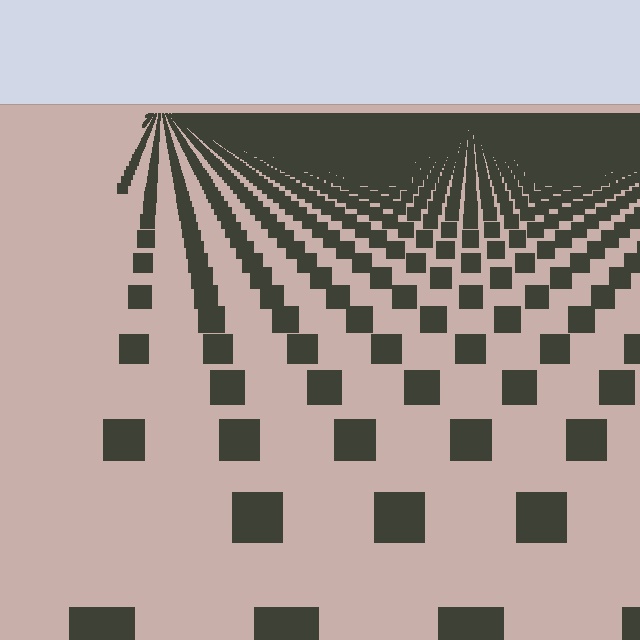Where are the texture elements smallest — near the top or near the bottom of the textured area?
Near the top.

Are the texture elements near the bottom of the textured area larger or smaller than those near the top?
Larger. Near the bottom, elements are closer to the viewer and appear at a bigger on-screen size.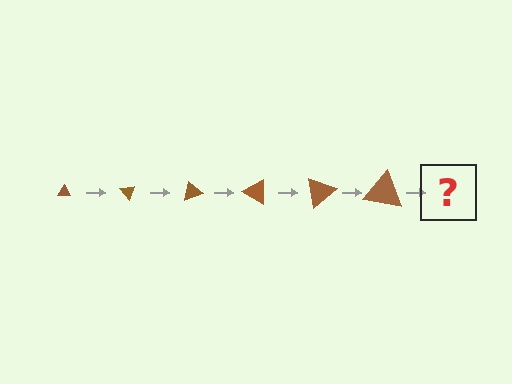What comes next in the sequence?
The next element should be a triangle, larger than the previous one and rotated 300 degrees from the start.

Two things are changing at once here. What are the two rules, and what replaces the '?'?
The two rules are that the triangle grows larger each step and it rotates 50 degrees each step. The '?' should be a triangle, larger than the previous one and rotated 300 degrees from the start.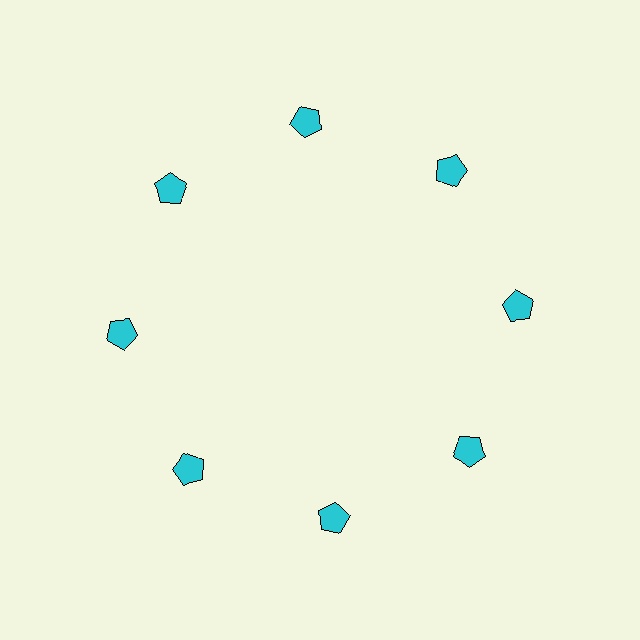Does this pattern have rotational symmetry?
Yes, this pattern has 8-fold rotational symmetry. It looks the same after rotating 45 degrees around the center.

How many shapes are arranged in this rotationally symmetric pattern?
There are 8 shapes, arranged in 8 groups of 1.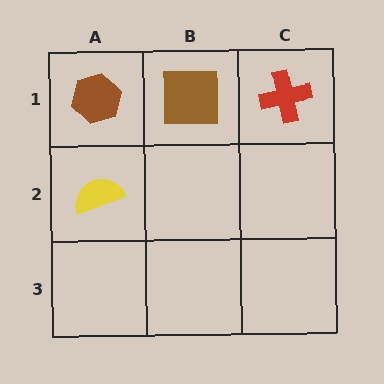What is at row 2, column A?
A yellow semicircle.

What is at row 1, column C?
A red cross.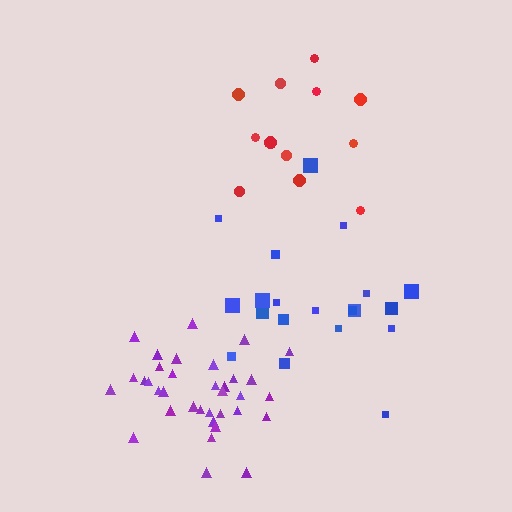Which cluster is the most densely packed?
Purple.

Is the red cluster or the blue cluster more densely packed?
Red.